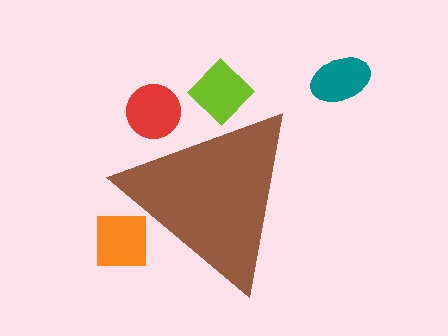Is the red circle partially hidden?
Yes, the red circle is partially hidden behind the brown triangle.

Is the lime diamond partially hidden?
Yes, the lime diamond is partially hidden behind the brown triangle.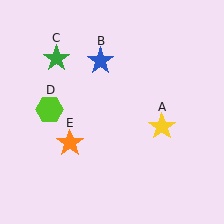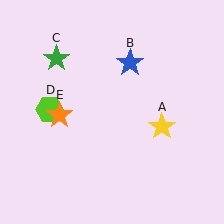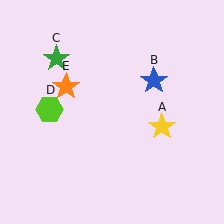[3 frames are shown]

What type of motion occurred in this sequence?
The blue star (object B), orange star (object E) rotated clockwise around the center of the scene.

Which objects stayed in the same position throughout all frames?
Yellow star (object A) and green star (object C) and lime hexagon (object D) remained stationary.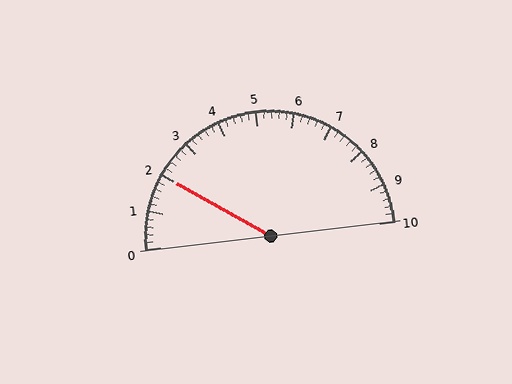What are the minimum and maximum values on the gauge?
The gauge ranges from 0 to 10.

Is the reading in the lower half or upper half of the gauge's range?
The reading is in the lower half of the range (0 to 10).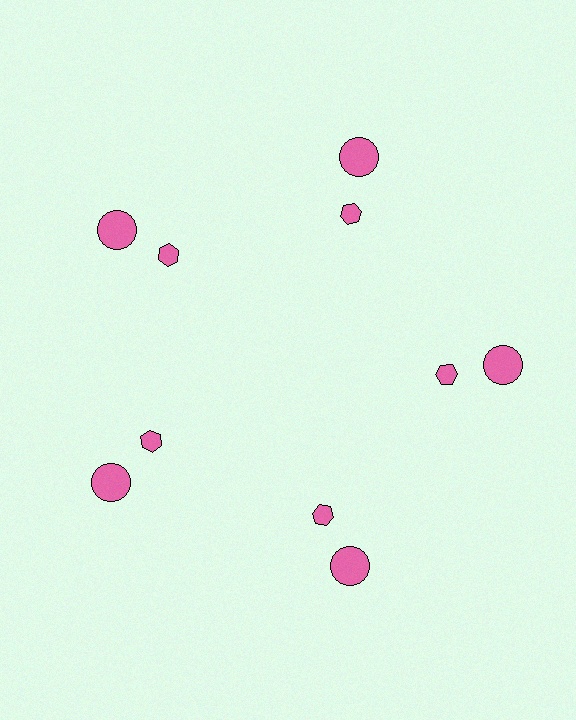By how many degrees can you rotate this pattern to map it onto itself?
The pattern maps onto itself every 72 degrees of rotation.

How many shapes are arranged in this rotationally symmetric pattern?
There are 10 shapes, arranged in 5 groups of 2.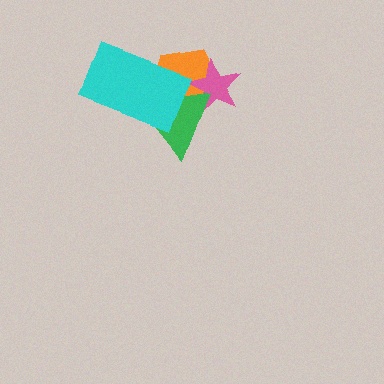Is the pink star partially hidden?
Yes, it is partially covered by another shape.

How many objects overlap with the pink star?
2 objects overlap with the pink star.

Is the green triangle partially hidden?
Yes, it is partially covered by another shape.